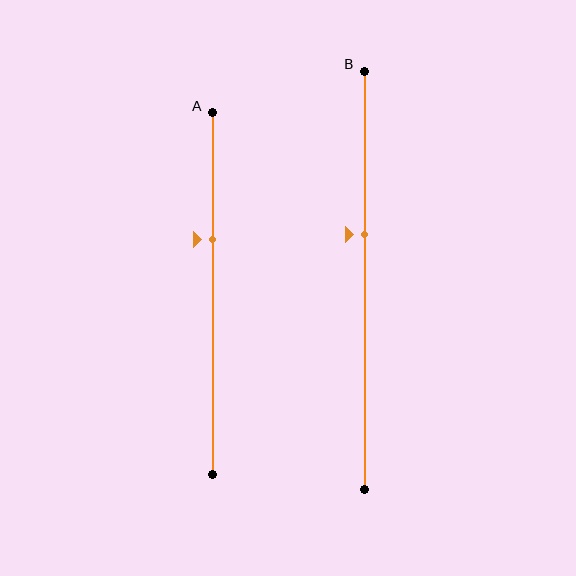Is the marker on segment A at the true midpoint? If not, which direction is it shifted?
No, the marker on segment A is shifted upward by about 15% of the segment length.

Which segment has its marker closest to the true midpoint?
Segment B has its marker closest to the true midpoint.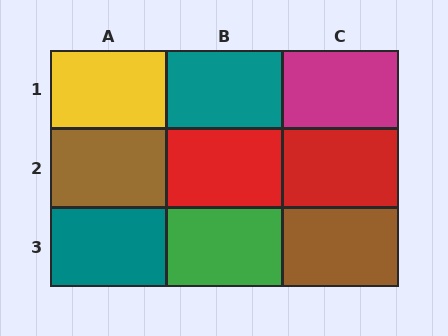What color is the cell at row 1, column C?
Magenta.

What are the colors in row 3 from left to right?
Teal, green, brown.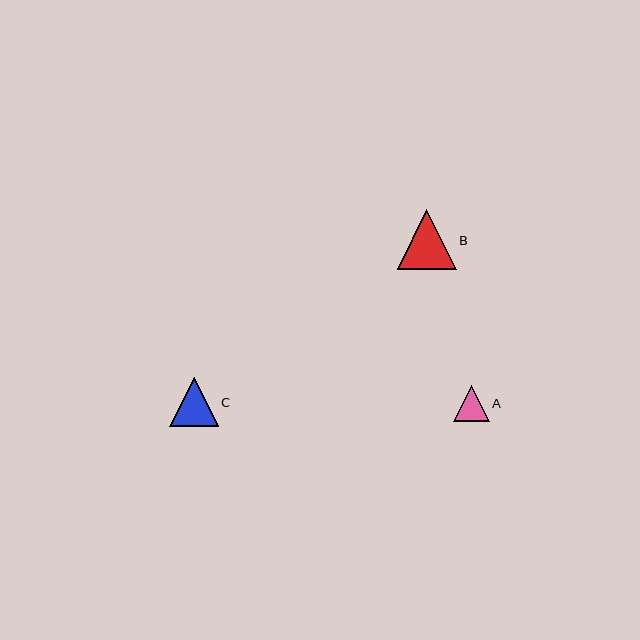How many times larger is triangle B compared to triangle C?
Triangle B is approximately 1.2 times the size of triangle C.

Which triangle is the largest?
Triangle B is the largest with a size of approximately 59 pixels.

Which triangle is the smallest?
Triangle A is the smallest with a size of approximately 35 pixels.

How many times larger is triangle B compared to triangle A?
Triangle B is approximately 1.7 times the size of triangle A.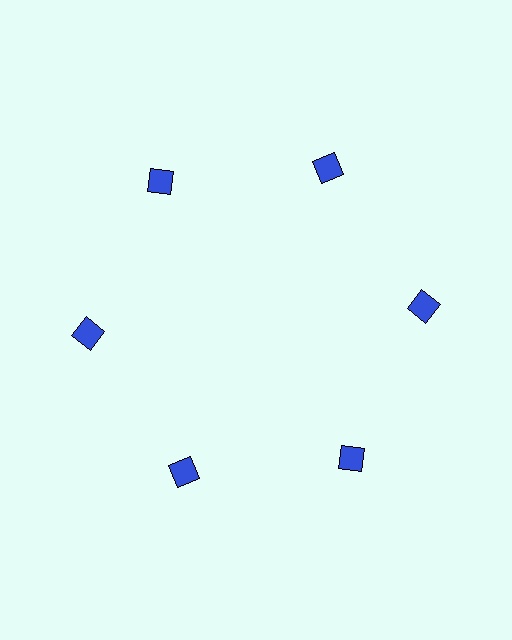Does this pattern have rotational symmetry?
Yes, this pattern has 6-fold rotational symmetry. It looks the same after rotating 60 degrees around the center.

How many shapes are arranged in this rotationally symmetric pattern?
There are 6 shapes, arranged in 6 groups of 1.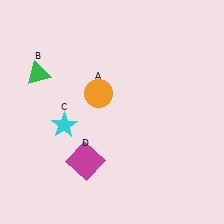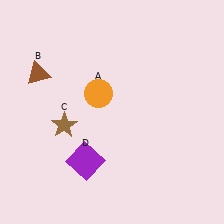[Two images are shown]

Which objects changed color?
B changed from green to brown. C changed from cyan to brown. D changed from magenta to purple.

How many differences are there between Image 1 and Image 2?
There are 3 differences between the two images.